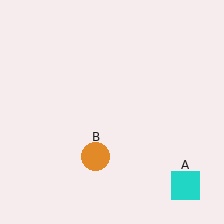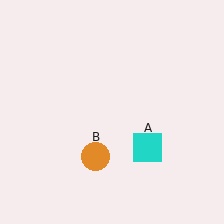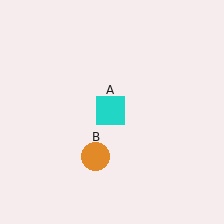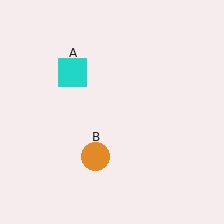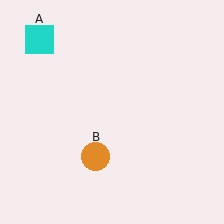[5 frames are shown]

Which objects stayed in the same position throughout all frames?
Orange circle (object B) remained stationary.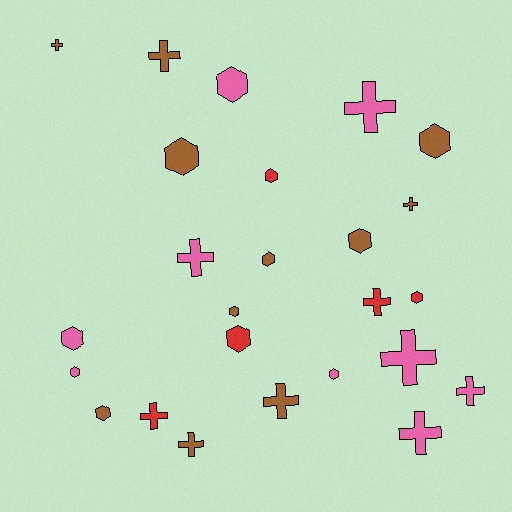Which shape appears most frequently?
Hexagon, with 13 objects.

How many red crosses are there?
There are 2 red crosses.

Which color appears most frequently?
Brown, with 11 objects.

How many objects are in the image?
There are 25 objects.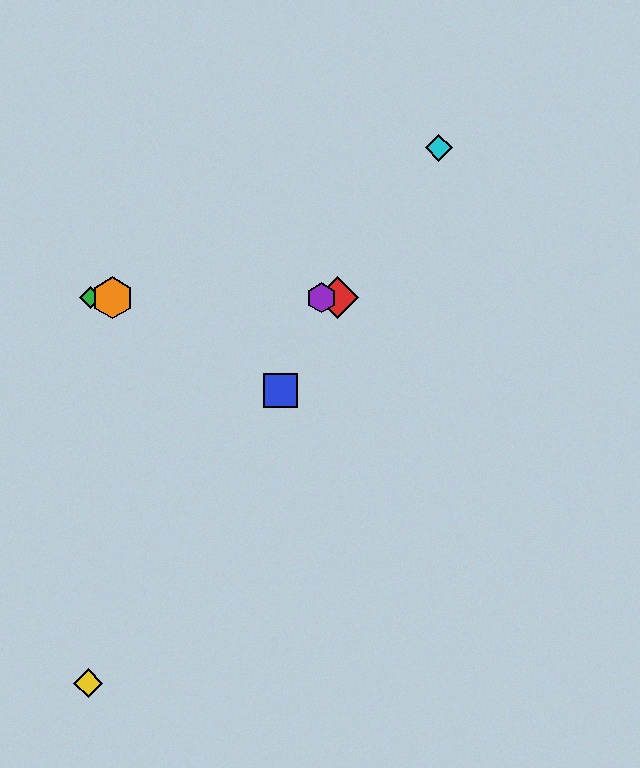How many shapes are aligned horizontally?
4 shapes (the red diamond, the green diamond, the purple hexagon, the orange hexagon) are aligned horizontally.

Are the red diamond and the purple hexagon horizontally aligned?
Yes, both are at y≈298.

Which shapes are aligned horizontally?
The red diamond, the green diamond, the purple hexagon, the orange hexagon are aligned horizontally.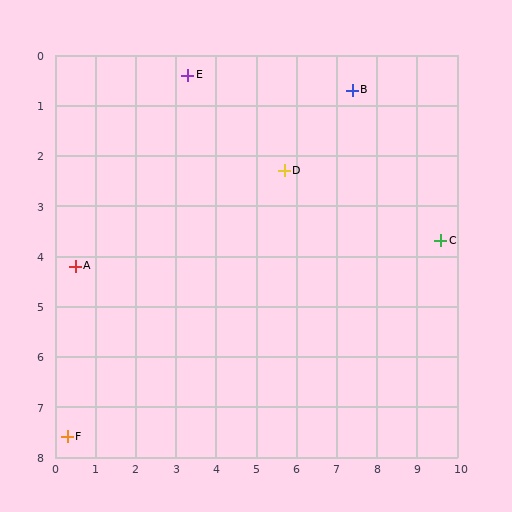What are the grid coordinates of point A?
Point A is at approximately (0.5, 4.2).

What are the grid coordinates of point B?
Point B is at approximately (7.4, 0.7).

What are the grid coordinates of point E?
Point E is at approximately (3.3, 0.4).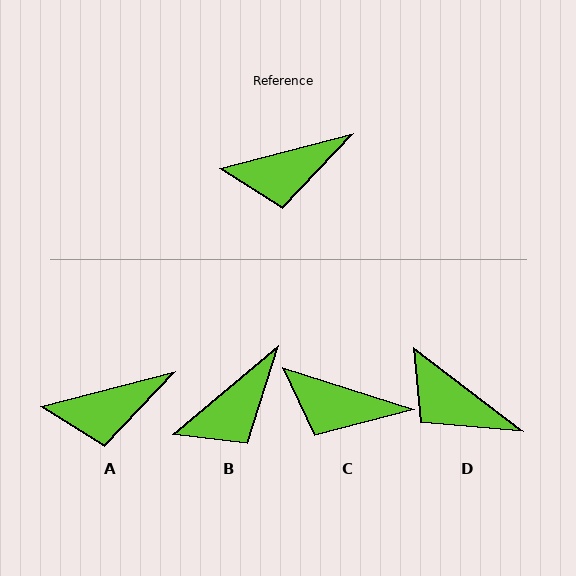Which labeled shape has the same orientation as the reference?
A.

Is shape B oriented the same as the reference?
No, it is off by about 26 degrees.